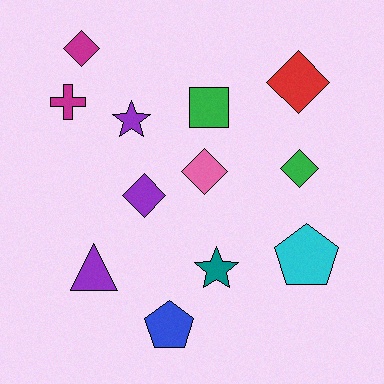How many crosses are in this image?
There is 1 cross.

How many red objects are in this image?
There is 1 red object.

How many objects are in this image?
There are 12 objects.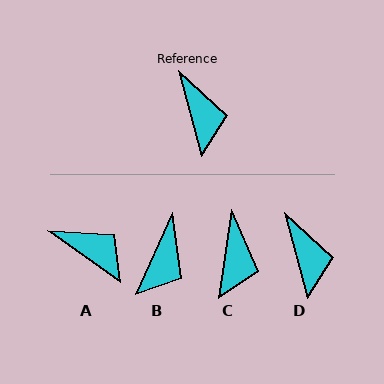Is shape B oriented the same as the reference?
No, it is off by about 39 degrees.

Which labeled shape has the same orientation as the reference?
D.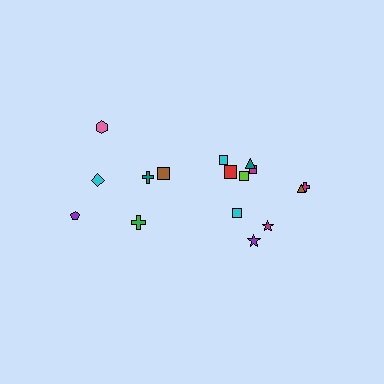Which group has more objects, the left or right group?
The right group.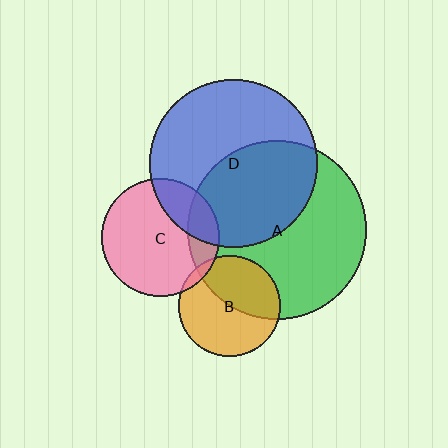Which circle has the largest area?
Circle A (green).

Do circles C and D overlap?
Yes.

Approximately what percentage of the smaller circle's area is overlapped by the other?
Approximately 25%.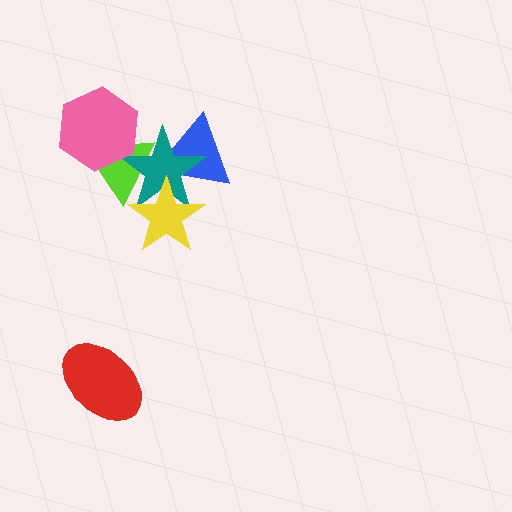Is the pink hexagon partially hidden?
No, no other shape covers it.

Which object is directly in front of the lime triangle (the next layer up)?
The blue triangle is directly in front of the lime triangle.